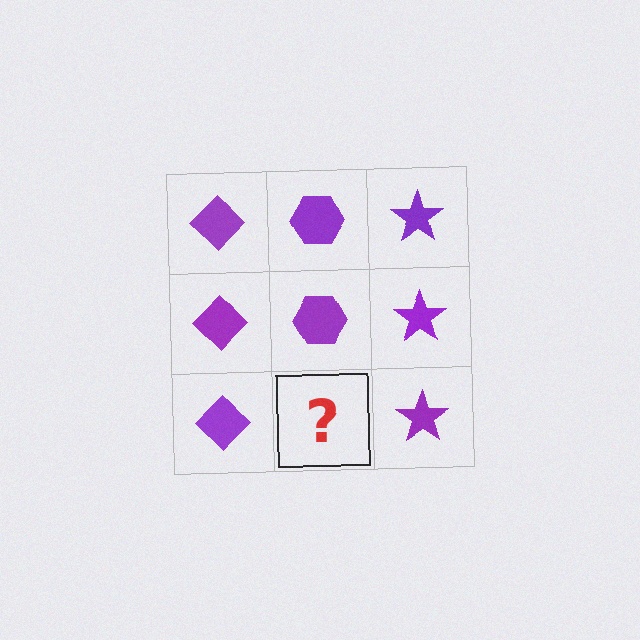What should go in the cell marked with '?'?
The missing cell should contain a purple hexagon.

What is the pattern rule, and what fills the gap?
The rule is that each column has a consistent shape. The gap should be filled with a purple hexagon.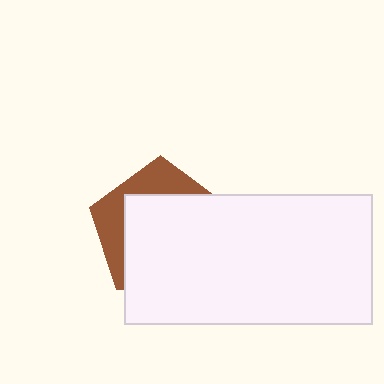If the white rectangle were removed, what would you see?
You would see the complete brown pentagon.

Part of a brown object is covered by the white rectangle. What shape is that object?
It is a pentagon.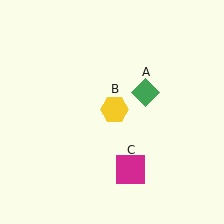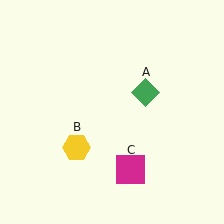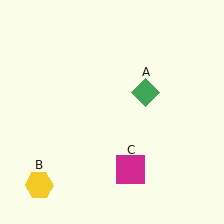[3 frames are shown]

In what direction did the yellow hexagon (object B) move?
The yellow hexagon (object B) moved down and to the left.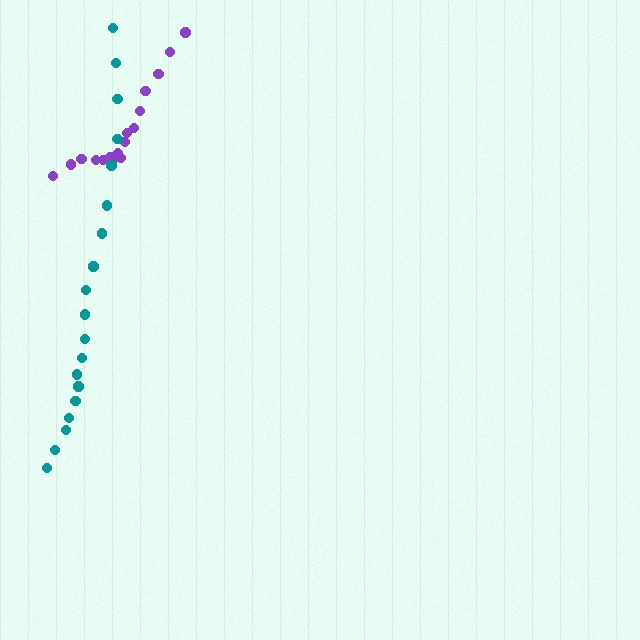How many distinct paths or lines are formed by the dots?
There are 2 distinct paths.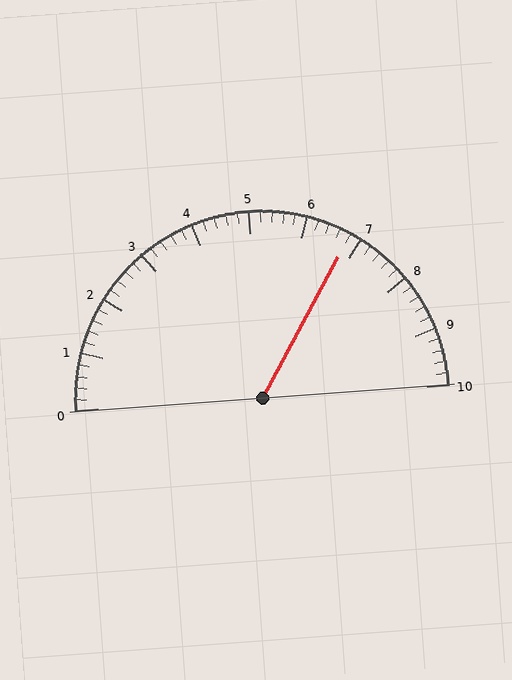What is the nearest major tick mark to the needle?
The nearest major tick mark is 7.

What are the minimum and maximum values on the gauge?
The gauge ranges from 0 to 10.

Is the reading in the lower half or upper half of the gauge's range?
The reading is in the upper half of the range (0 to 10).